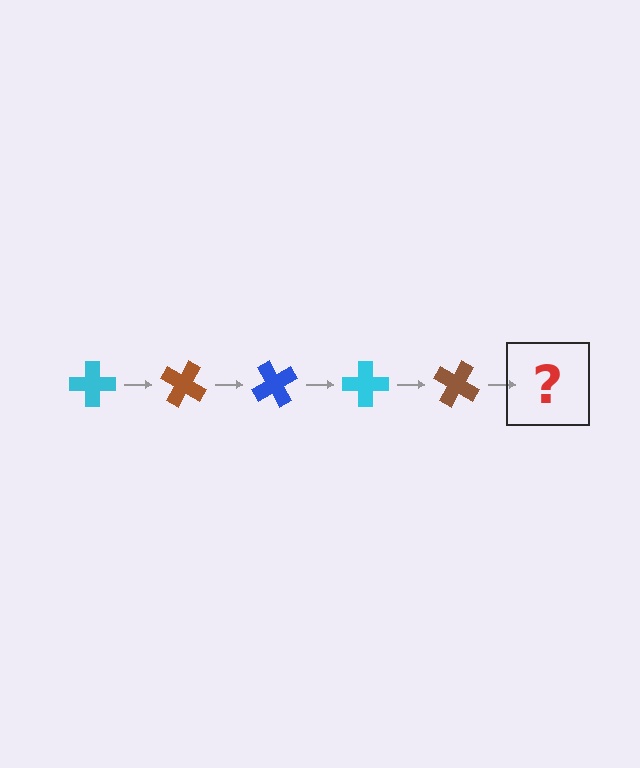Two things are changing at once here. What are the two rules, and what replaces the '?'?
The two rules are that it rotates 30 degrees each step and the color cycles through cyan, brown, and blue. The '?' should be a blue cross, rotated 150 degrees from the start.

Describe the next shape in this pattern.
It should be a blue cross, rotated 150 degrees from the start.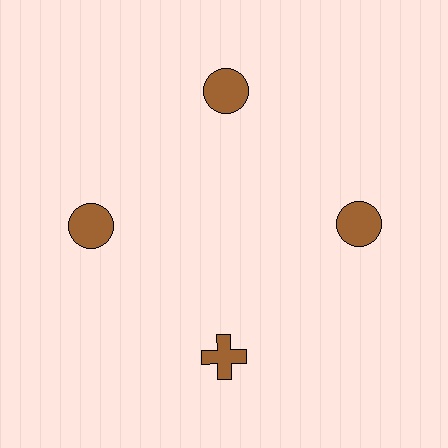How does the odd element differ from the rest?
It has a different shape: cross instead of circle.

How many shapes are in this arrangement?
There are 4 shapes arranged in a ring pattern.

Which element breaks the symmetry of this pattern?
The brown cross at roughly the 6 o'clock position breaks the symmetry. All other shapes are brown circles.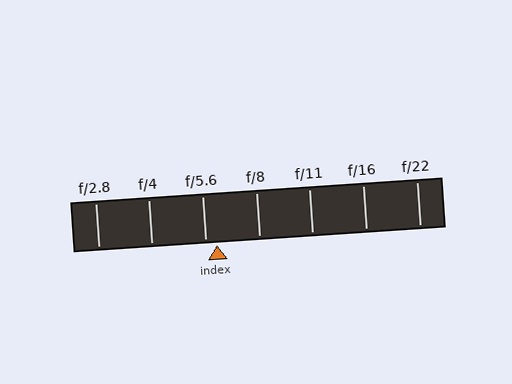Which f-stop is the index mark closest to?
The index mark is closest to f/5.6.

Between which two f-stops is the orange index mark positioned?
The index mark is between f/5.6 and f/8.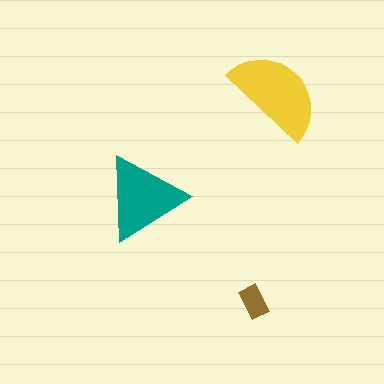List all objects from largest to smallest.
The yellow semicircle, the teal triangle, the brown rectangle.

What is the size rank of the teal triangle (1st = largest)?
2nd.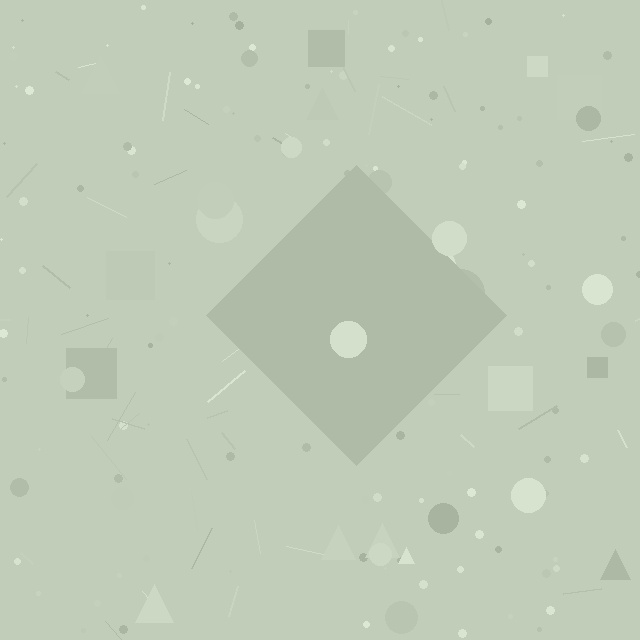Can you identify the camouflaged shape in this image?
The camouflaged shape is a diamond.